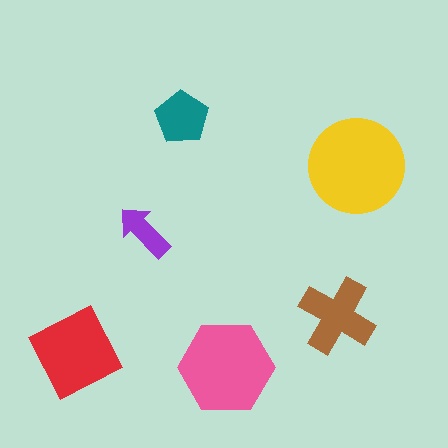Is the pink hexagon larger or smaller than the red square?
Larger.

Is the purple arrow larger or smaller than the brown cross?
Smaller.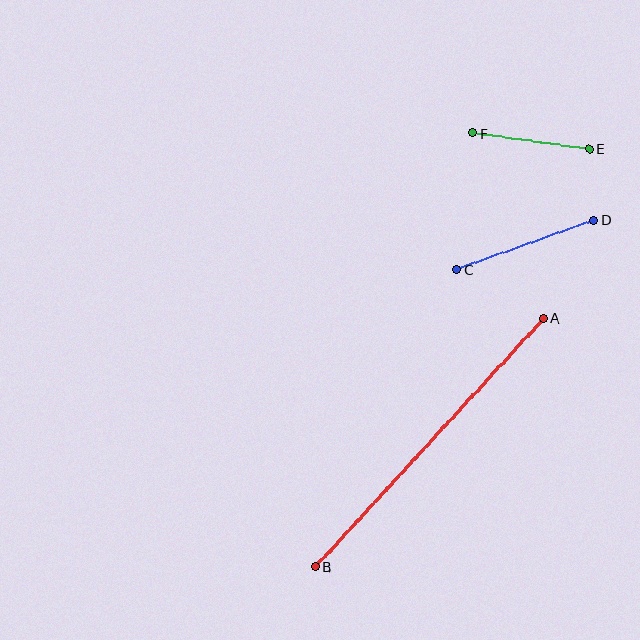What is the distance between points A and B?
The distance is approximately 337 pixels.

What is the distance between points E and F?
The distance is approximately 118 pixels.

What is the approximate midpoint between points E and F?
The midpoint is at approximately (531, 141) pixels.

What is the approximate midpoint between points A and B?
The midpoint is at approximately (429, 443) pixels.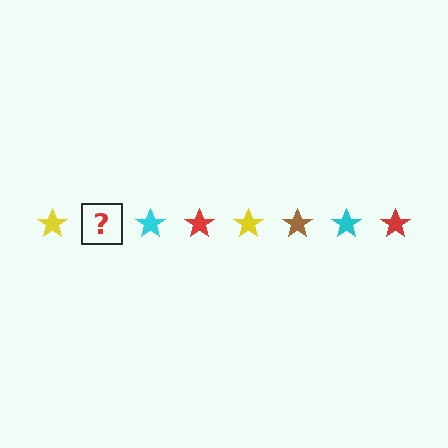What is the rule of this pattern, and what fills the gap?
The rule is that the pattern cycles through yellow, brown, cyan, red stars. The gap should be filled with a brown star.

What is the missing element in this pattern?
The missing element is a brown star.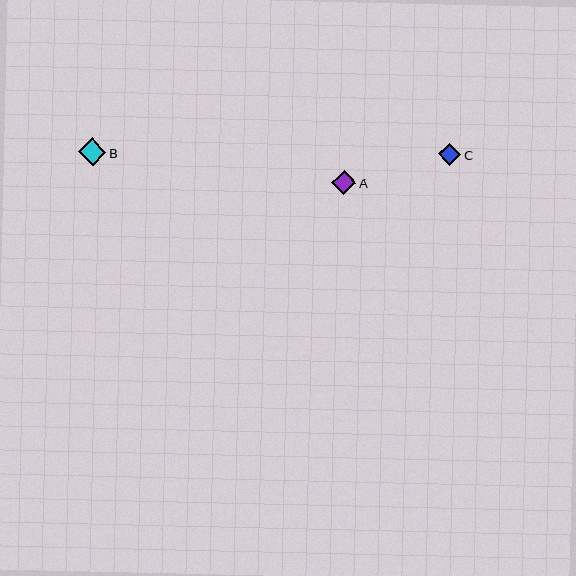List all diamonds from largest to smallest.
From largest to smallest: B, A, C.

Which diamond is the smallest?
Diamond C is the smallest with a size of approximately 22 pixels.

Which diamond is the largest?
Diamond B is the largest with a size of approximately 28 pixels.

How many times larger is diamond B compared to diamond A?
Diamond B is approximately 1.2 times the size of diamond A.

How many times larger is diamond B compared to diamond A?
Diamond B is approximately 1.2 times the size of diamond A.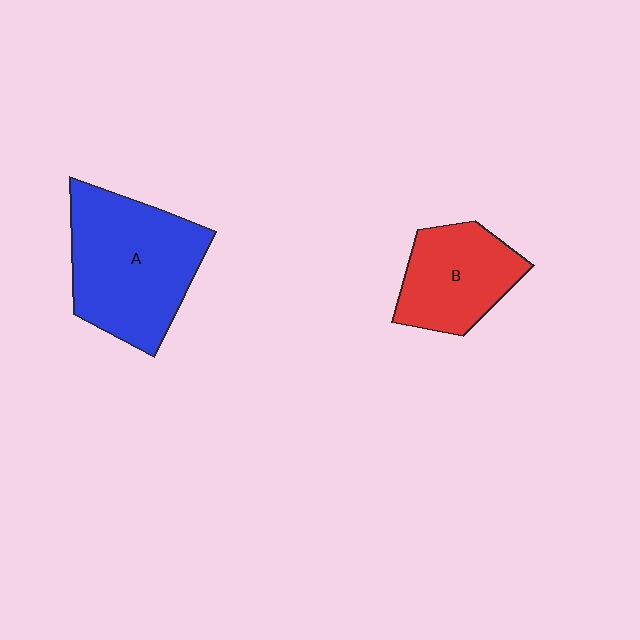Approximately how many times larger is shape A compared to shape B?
Approximately 1.6 times.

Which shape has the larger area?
Shape A (blue).